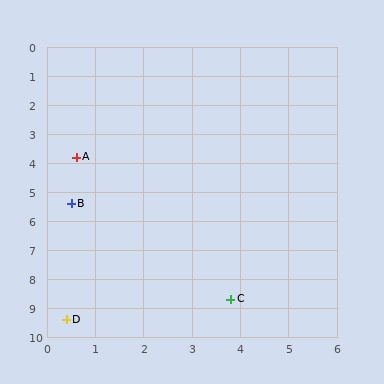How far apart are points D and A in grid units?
Points D and A are about 5.6 grid units apart.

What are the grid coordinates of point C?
Point C is at approximately (3.8, 8.7).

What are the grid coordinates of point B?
Point B is at approximately (0.5, 5.4).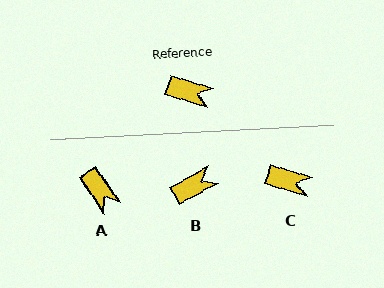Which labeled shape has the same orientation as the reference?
C.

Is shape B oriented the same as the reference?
No, it is off by about 46 degrees.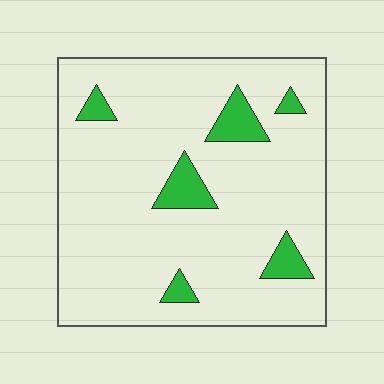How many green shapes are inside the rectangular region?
6.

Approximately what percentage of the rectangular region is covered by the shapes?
Approximately 10%.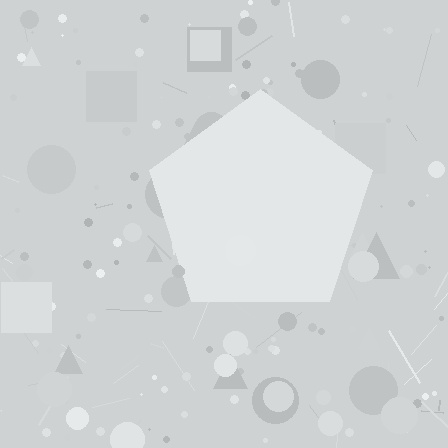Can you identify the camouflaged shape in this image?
The camouflaged shape is a pentagon.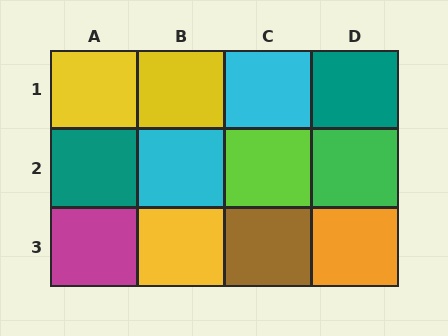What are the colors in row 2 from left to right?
Teal, cyan, lime, green.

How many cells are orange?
1 cell is orange.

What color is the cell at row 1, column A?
Yellow.